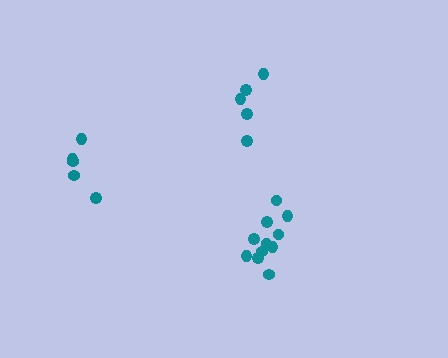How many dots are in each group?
Group 1: 11 dots, Group 2: 5 dots, Group 3: 5 dots (21 total).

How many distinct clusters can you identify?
There are 3 distinct clusters.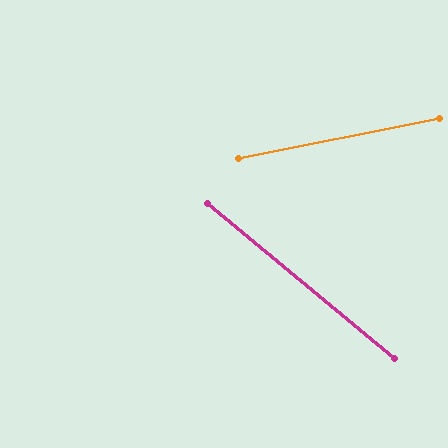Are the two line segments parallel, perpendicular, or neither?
Neither parallel nor perpendicular — they differ by about 51°.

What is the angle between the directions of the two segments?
Approximately 51 degrees.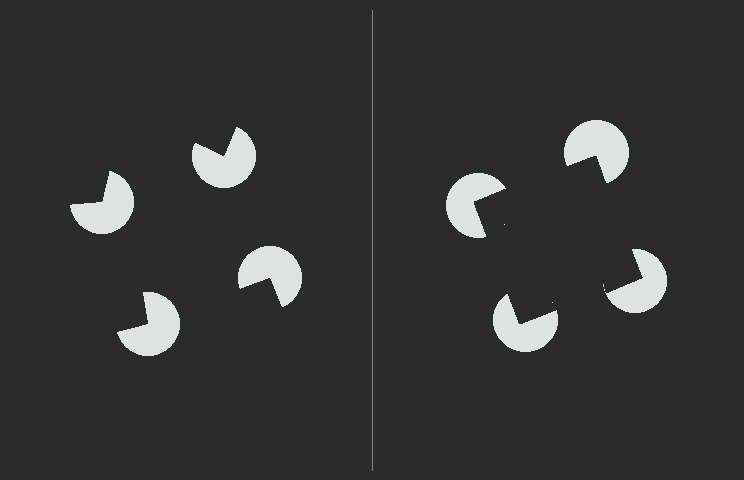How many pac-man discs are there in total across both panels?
8 — 4 on each side.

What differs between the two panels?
The pac-man discs are positioned identically on both sides; only the wedge orientations differ. On the right they align to a square; on the left they are misaligned.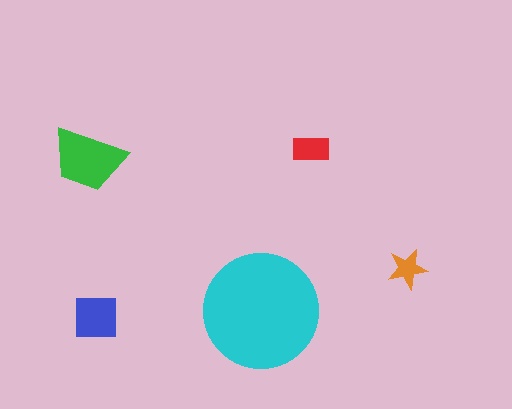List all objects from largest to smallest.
The cyan circle, the green trapezoid, the blue square, the red rectangle, the orange star.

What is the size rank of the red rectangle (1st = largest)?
4th.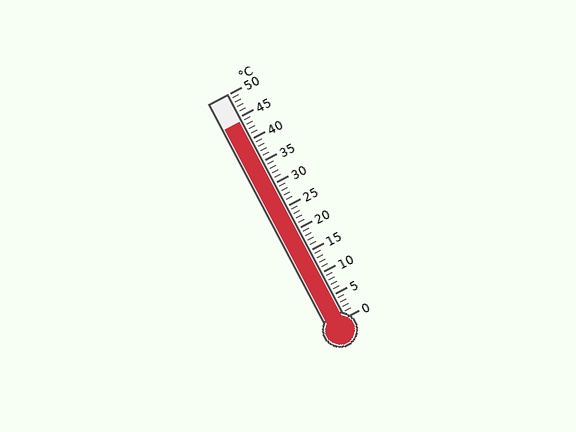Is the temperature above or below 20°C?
The temperature is above 20°C.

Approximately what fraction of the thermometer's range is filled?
The thermometer is filled to approximately 90% of its range.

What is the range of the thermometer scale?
The thermometer scale ranges from 0°C to 50°C.